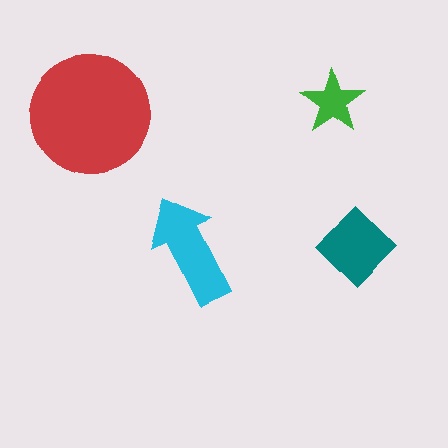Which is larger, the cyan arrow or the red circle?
The red circle.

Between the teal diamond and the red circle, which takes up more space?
The red circle.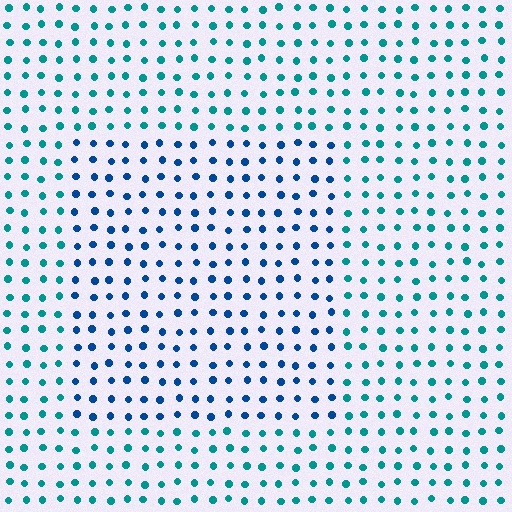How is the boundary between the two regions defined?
The boundary is defined purely by a slight shift in hue (about 34 degrees). Spacing, size, and orientation are identical on both sides.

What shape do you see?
I see a rectangle.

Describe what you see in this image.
The image is filled with small teal elements in a uniform arrangement. A rectangle-shaped region is visible where the elements are tinted to a slightly different hue, forming a subtle color boundary.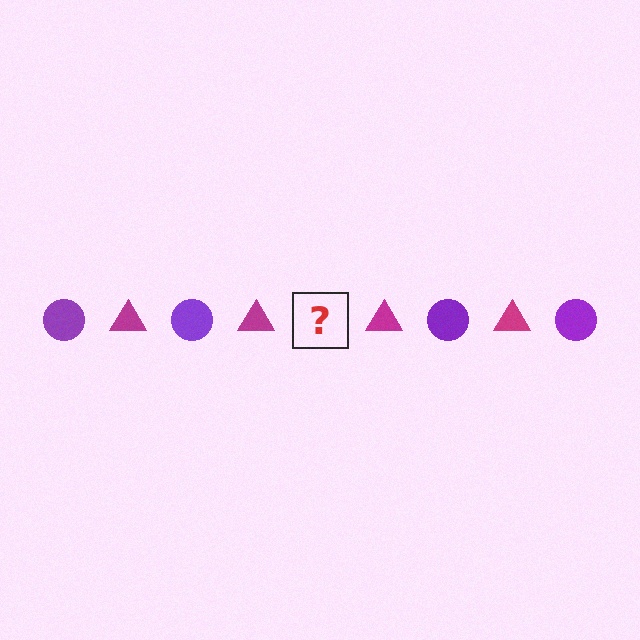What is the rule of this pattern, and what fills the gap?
The rule is that the pattern alternates between purple circle and magenta triangle. The gap should be filled with a purple circle.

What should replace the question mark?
The question mark should be replaced with a purple circle.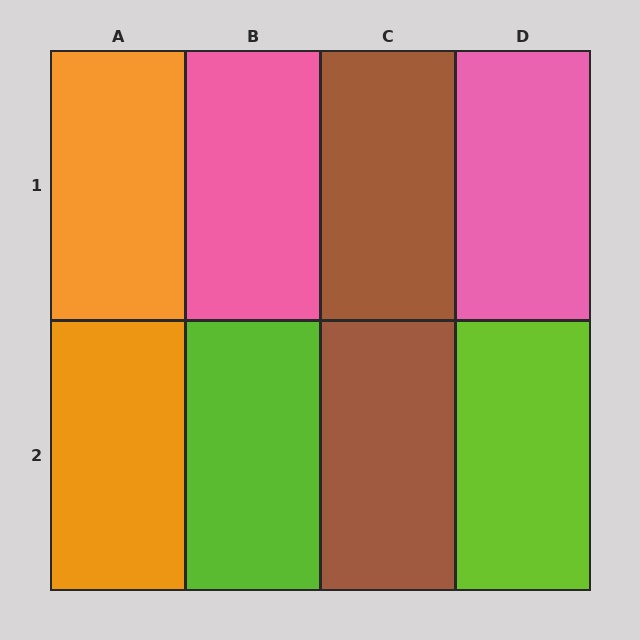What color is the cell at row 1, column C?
Brown.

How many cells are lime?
2 cells are lime.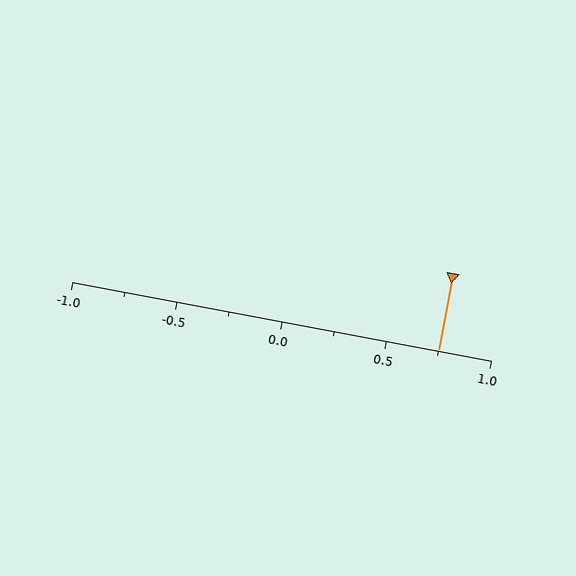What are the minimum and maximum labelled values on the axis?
The axis runs from -1.0 to 1.0.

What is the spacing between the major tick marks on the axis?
The major ticks are spaced 0.5 apart.